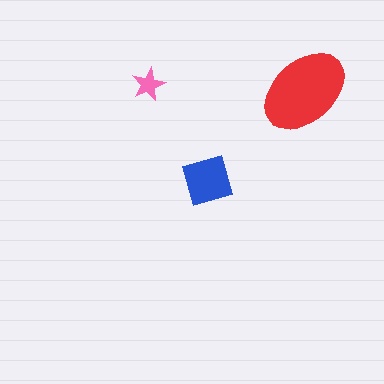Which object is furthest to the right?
The red ellipse is rightmost.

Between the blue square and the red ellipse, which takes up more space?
The red ellipse.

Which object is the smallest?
The pink star.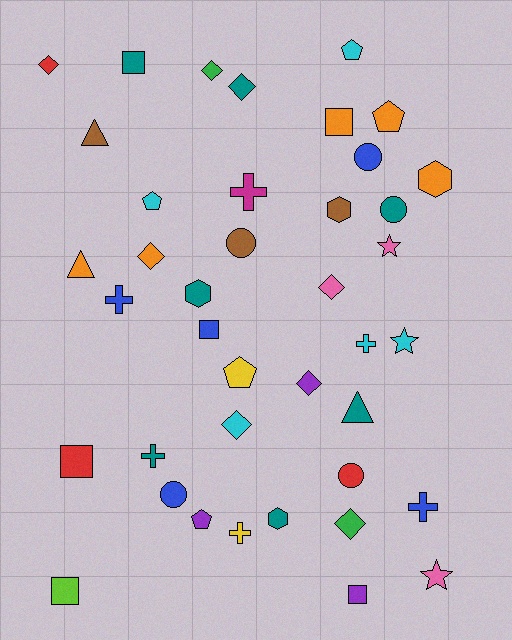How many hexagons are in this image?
There are 4 hexagons.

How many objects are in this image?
There are 40 objects.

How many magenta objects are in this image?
There is 1 magenta object.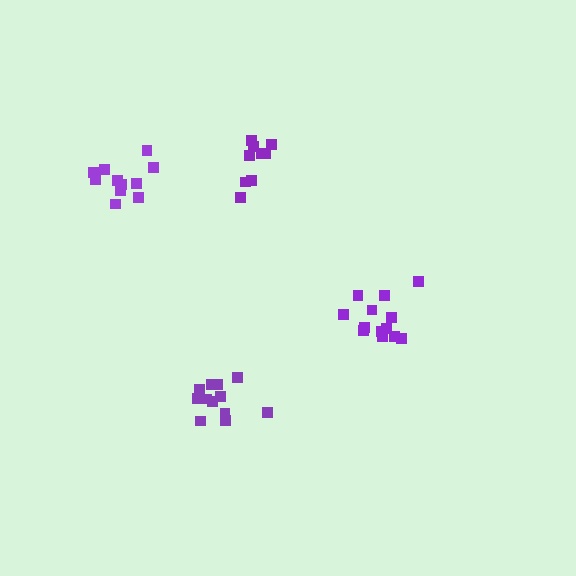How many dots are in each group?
Group 1: 13 dots, Group 2: 12 dots, Group 3: 9 dots, Group 4: 11 dots (45 total).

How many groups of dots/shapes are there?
There are 4 groups.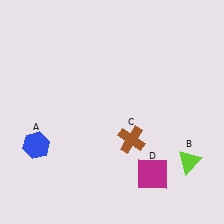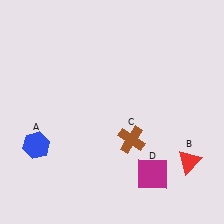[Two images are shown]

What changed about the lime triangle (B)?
In Image 1, B is lime. In Image 2, it changed to red.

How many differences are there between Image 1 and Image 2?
There is 1 difference between the two images.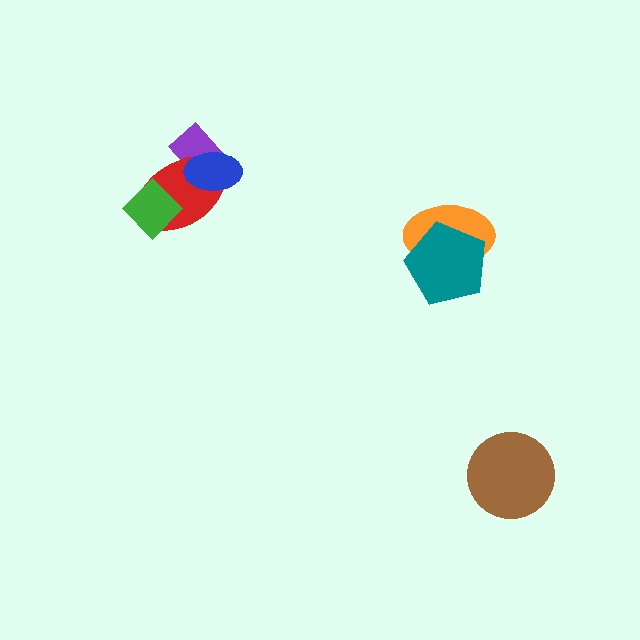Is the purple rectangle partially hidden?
Yes, it is partially covered by another shape.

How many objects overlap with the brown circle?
0 objects overlap with the brown circle.